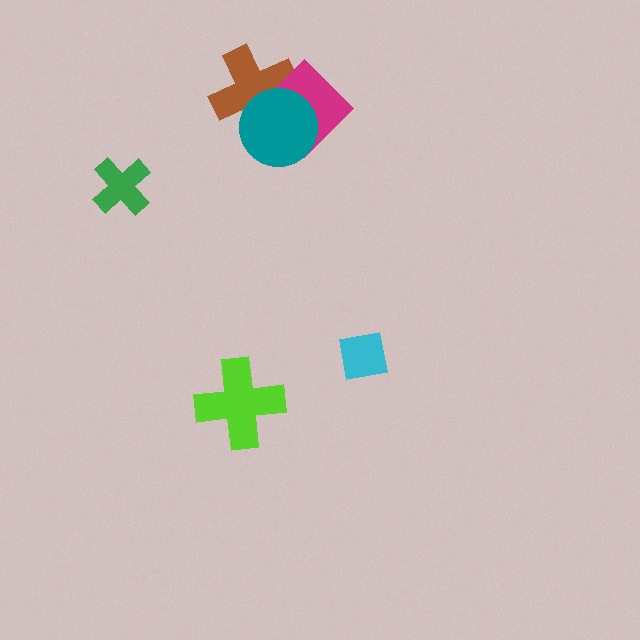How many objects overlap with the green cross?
0 objects overlap with the green cross.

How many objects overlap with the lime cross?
0 objects overlap with the lime cross.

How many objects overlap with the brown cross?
2 objects overlap with the brown cross.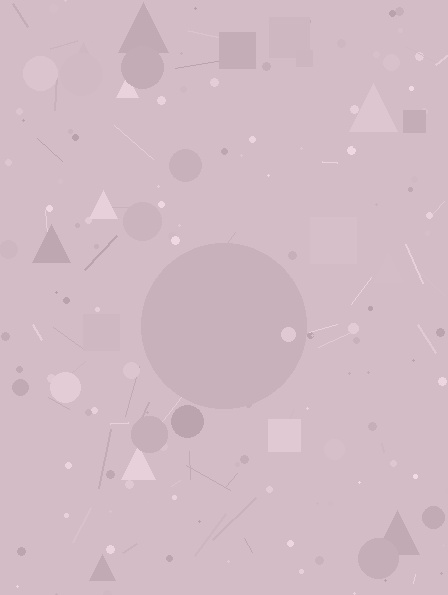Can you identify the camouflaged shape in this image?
The camouflaged shape is a circle.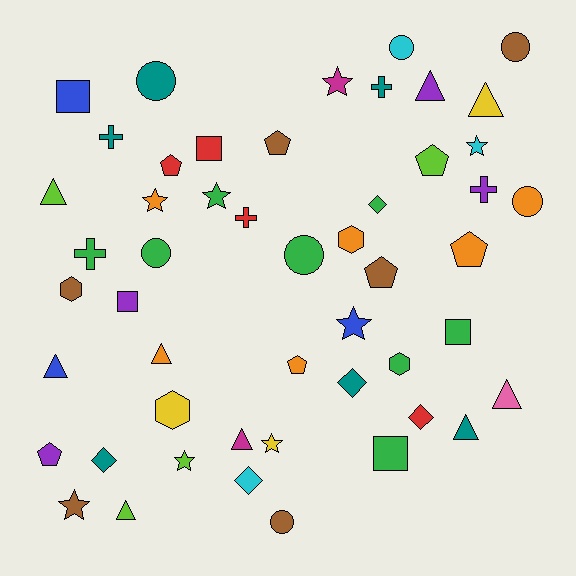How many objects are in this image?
There are 50 objects.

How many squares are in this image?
There are 5 squares.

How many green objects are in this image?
There are 8 green objects.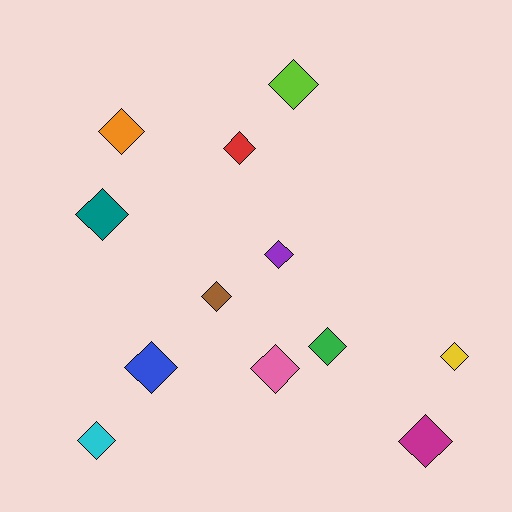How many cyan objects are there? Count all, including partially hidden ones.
There is 1 cyan object.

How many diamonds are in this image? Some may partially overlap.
There are 12 diamonds.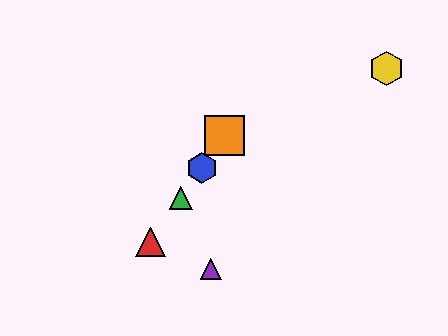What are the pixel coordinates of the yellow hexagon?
The yellow hexagon is at (386, 68).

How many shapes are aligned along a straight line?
4 shapes (the red triangle, the blue hexagon, the green triangle, the orange square) are aligned along a straight line.